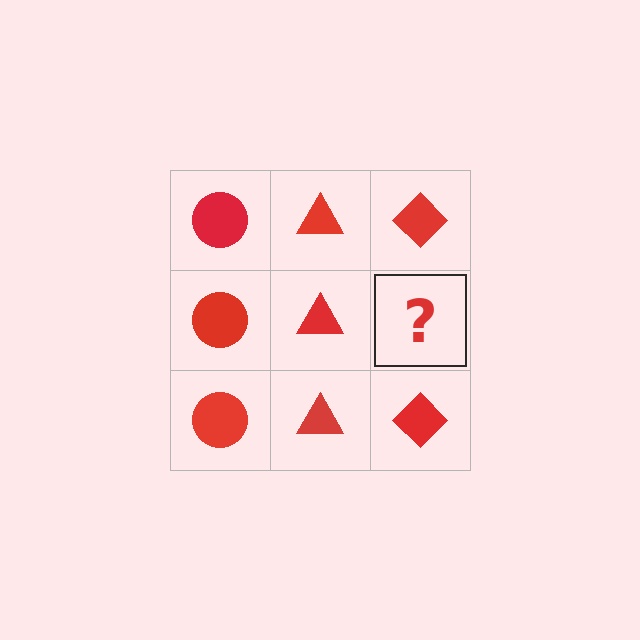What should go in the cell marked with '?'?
The missing cell should contain a red diamond.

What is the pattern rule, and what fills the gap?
The rule is that each column has a consistent shape. The gap should be filled with a red diamond.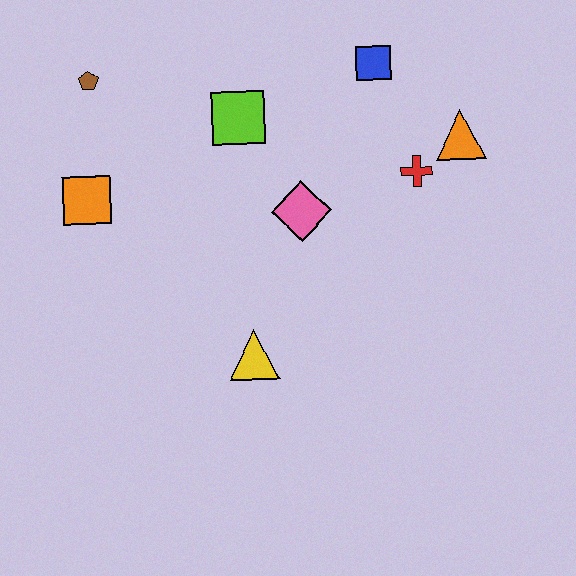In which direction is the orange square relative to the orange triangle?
The orange square is to the left of the orange triangle.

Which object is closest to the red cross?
The orange triangle is closest to the red cross.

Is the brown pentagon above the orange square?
Yes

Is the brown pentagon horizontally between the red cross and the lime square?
No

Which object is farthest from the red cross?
The brown pentagon is farthest from the red cross.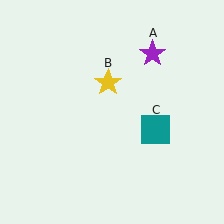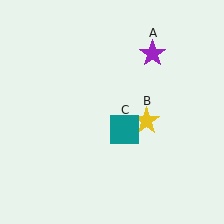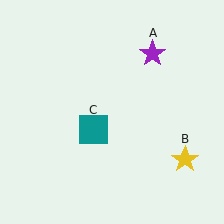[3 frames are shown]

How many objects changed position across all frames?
2 objects changed position: yellow star (object B), teal square (object C).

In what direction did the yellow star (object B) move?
The yellow star (object B) moved down and to the right.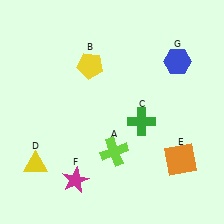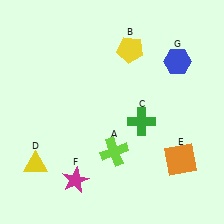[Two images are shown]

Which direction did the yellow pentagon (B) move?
The yellow pentagon (B) moved right.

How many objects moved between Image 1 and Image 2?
1 object moved between the two images.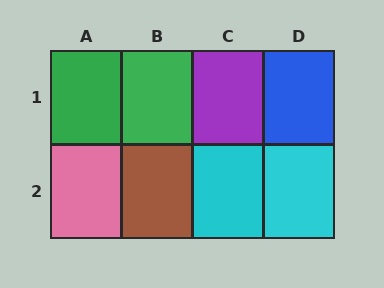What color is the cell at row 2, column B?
Brown.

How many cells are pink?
1 cell is pink.